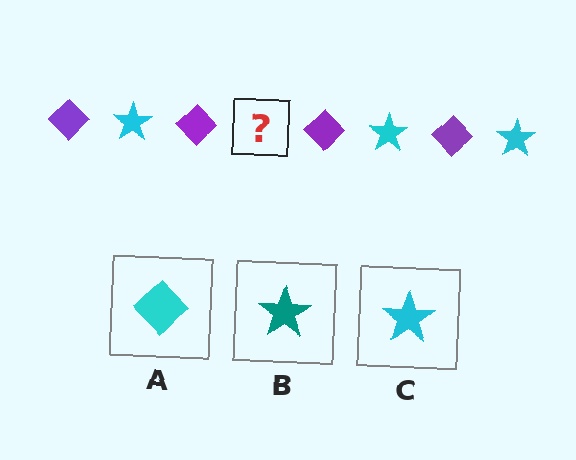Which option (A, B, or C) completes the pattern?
C.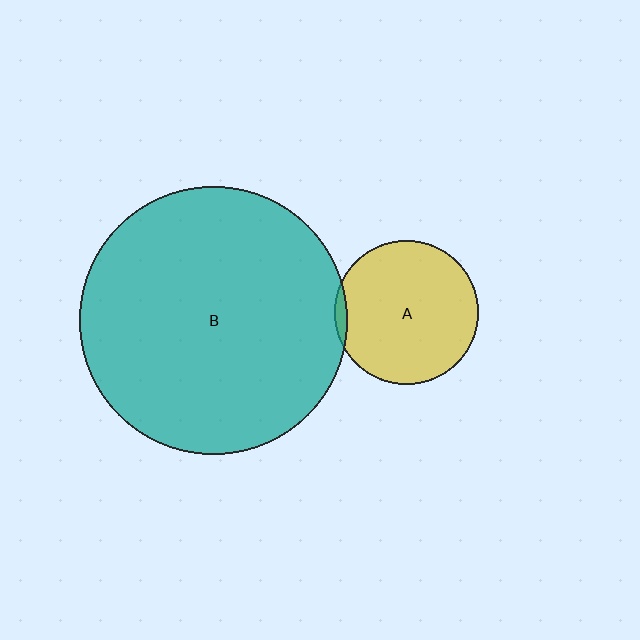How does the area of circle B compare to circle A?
Approximately 3.5 times.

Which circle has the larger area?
Circle B (teal).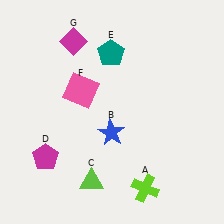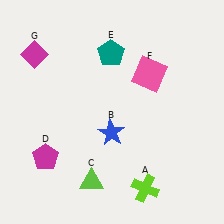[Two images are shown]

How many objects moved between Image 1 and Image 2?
2 objects moved between the two images.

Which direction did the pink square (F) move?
The pink square (F) moved right.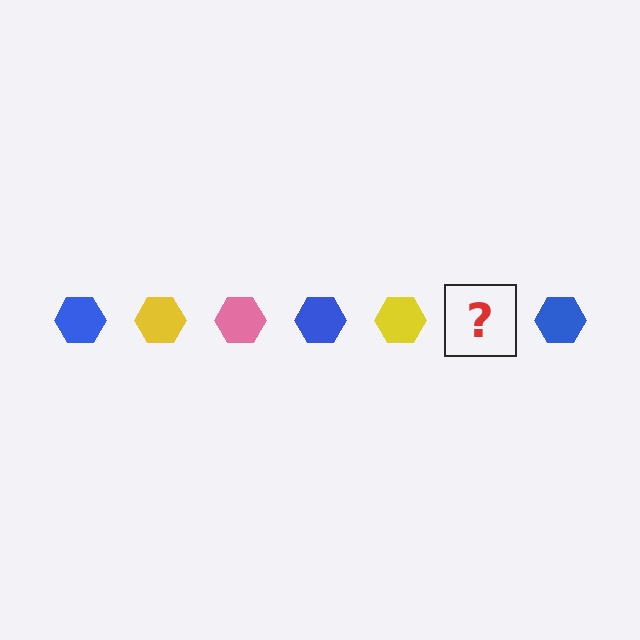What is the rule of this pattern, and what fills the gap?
The rule is that the pattern cycles through blue, yellow, pink hexagons. The gap should be filled with a pink hexagon.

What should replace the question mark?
The question mark should be replaced with a pink hexagon.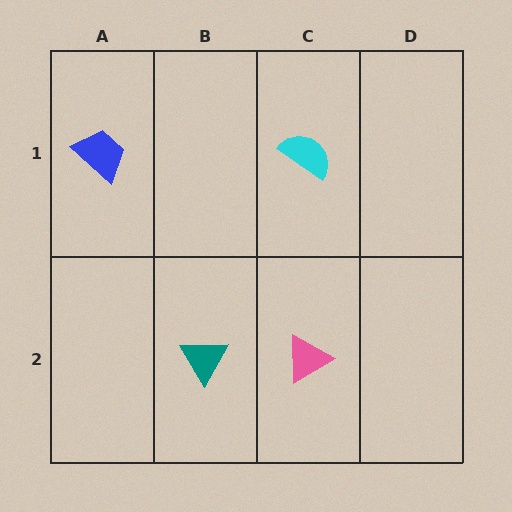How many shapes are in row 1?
2 shapes.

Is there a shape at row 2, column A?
No, that cell is empty.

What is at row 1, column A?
A blue trapezoid.